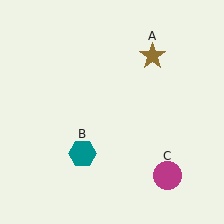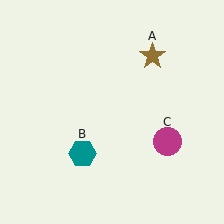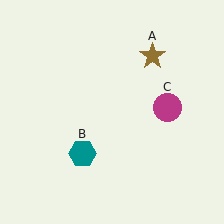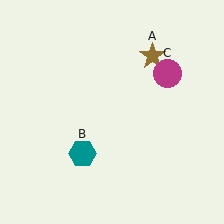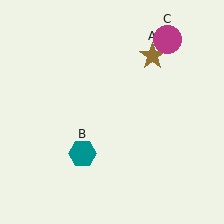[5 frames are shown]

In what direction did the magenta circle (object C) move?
The magenta circle (object C) moved up.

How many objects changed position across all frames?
1 object changed position: magenta circle (object C).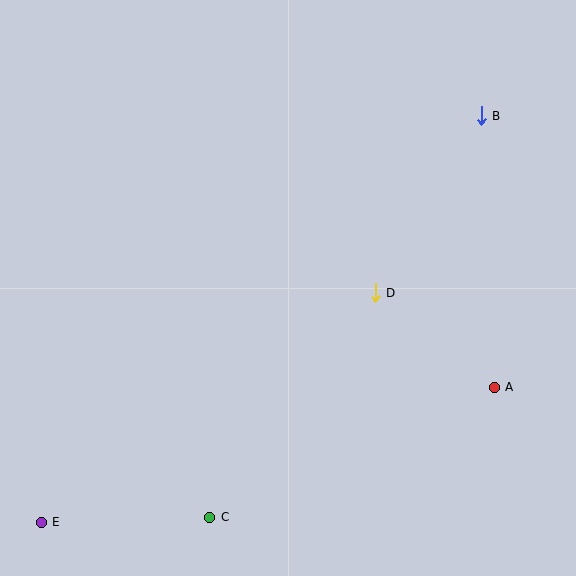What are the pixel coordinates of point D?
Point D is at (375, 293).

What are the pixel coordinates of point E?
Point E is at (41, 522).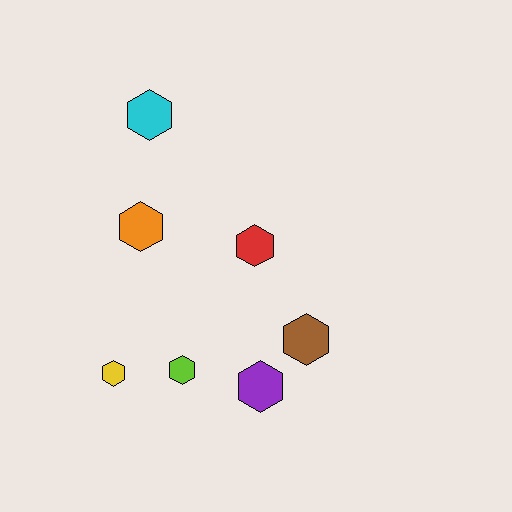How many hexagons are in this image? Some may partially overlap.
There are 7 hexagons.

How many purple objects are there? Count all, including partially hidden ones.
There is 1 purple object.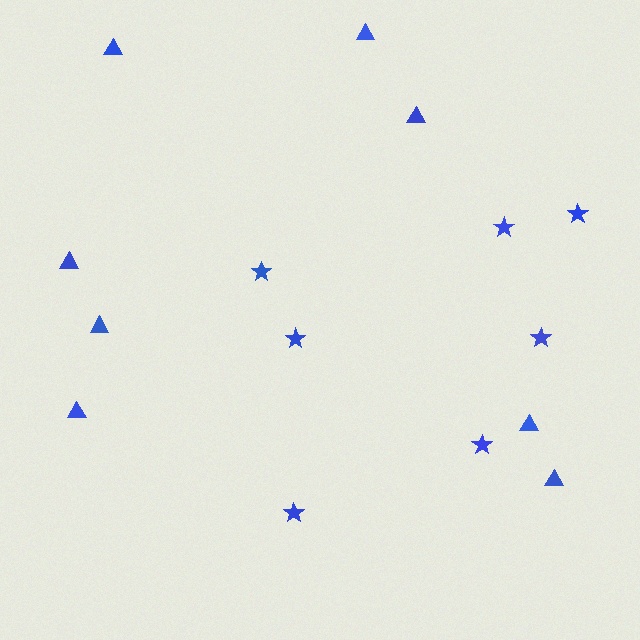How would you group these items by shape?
There are 2 groups: one group of stars (7) and one group of triangles (8).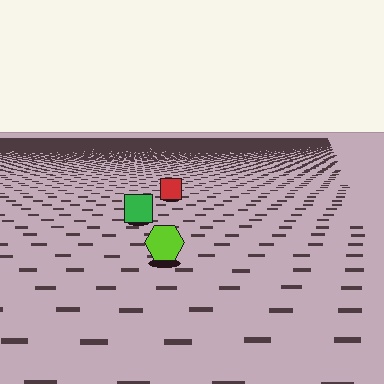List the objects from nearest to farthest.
From nearest to farthest: the lime hexagon, the green square, the red square.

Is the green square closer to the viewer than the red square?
Yes. The green square is closer — you can tell from the texture gradient: the ground texture is coarser near it.